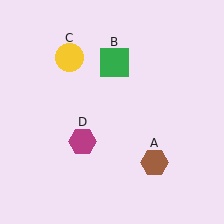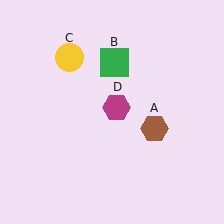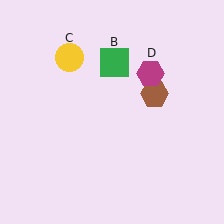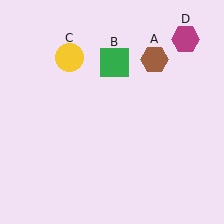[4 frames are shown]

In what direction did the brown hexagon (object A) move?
The brown hexagon (object A) moved up.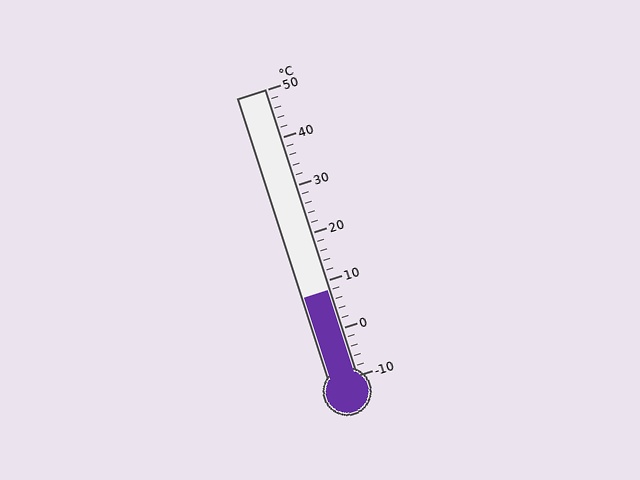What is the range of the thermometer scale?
The thermometer scale ranges from -10°C to 50°C.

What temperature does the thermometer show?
The thermometer shows approximately 8°C.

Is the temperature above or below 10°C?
The temperature is below 10°C.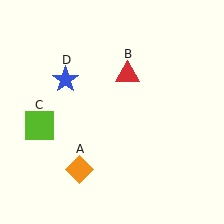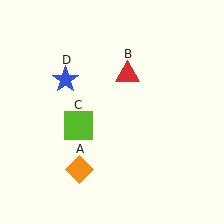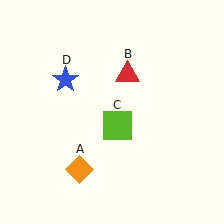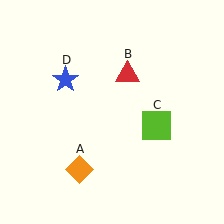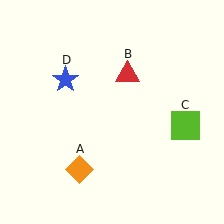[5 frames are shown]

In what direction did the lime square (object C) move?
The lime square (object C) moved right.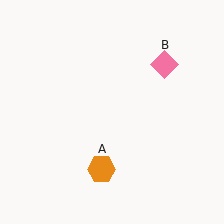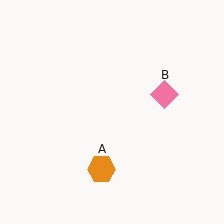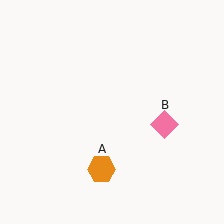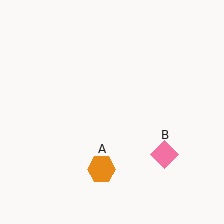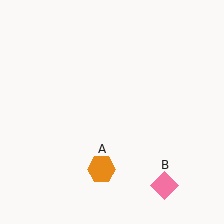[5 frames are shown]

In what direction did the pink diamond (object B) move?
The pink diamond (object B) moved down.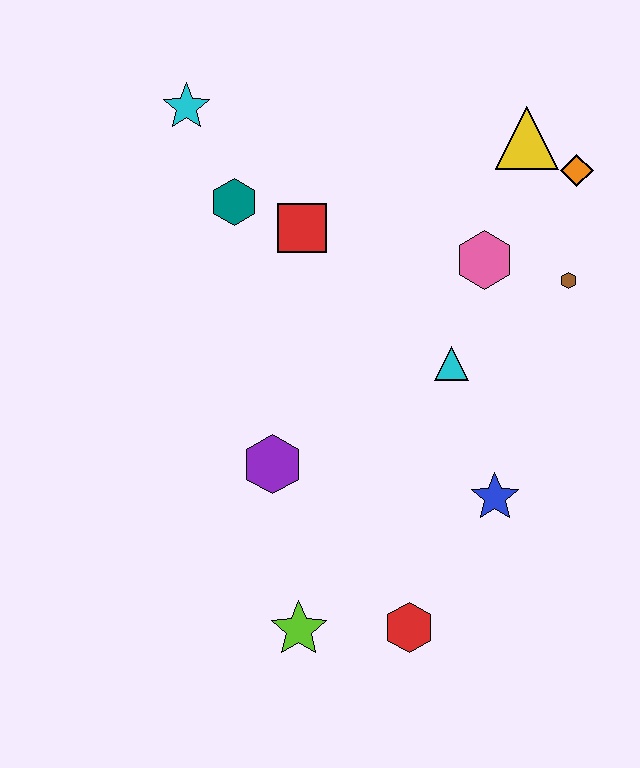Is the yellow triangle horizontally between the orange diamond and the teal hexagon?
Yes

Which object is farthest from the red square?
The red hexagon is farthest from the red square.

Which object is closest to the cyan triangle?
The pink hexagon is closest to the cyan triangle.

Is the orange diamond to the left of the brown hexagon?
No